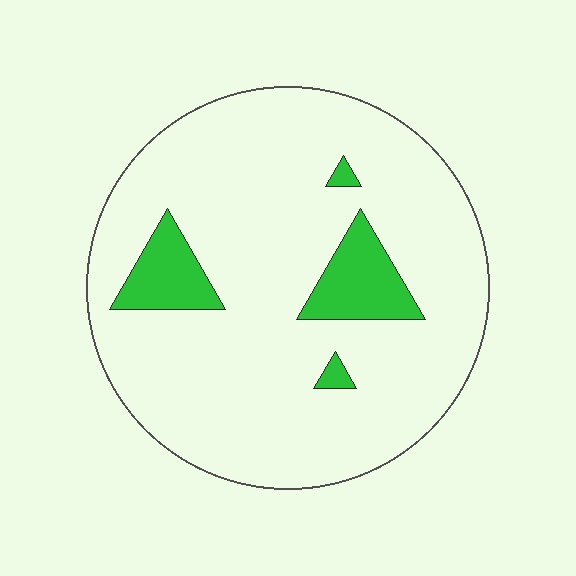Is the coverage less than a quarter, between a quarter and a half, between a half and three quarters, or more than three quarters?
Less than a quarter.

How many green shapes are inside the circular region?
4.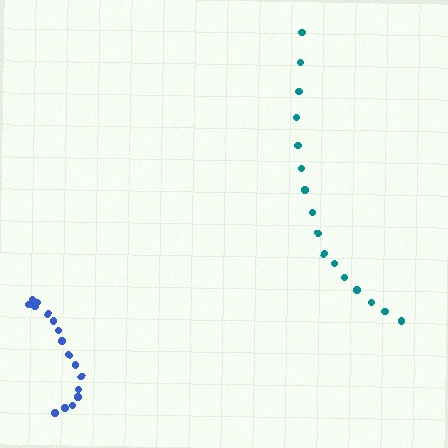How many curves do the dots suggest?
There are 2 distinct paths.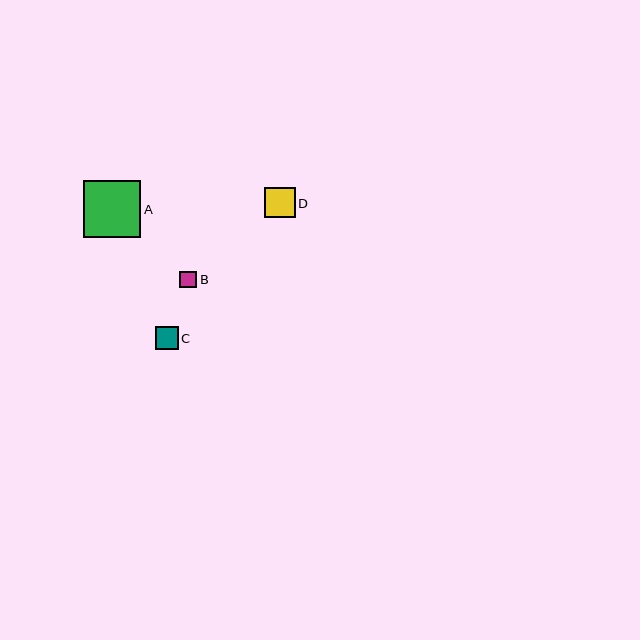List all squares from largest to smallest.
From largest to smallest: A, D, C, B.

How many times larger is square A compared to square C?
Square A is approximately 2.5 times the size of square C.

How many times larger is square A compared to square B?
Square A is approximately 3.4 times the size of square B.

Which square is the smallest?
Square B is the smallest with a size of approximately 17 pixels.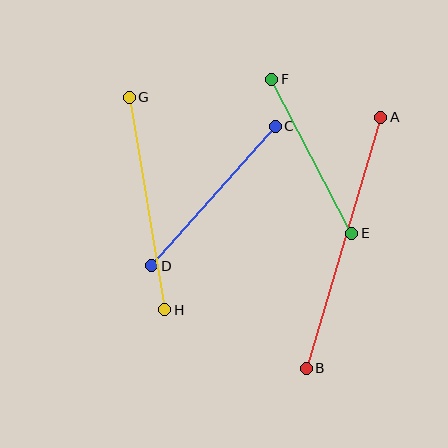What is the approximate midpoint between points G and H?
The midpoint is at approximately (147, 204) pixels.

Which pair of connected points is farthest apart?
Points A and B are farthest apart.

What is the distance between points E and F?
The distance is approximately 173 pixels.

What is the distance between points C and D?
The distance is approximately 186 pixels.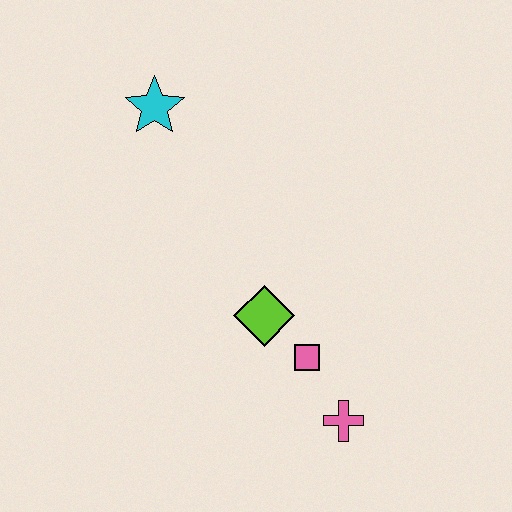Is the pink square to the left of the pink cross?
Yes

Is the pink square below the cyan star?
Yes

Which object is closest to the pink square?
The lime diamond is closest to the pink square.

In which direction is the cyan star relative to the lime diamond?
The cyan star is above the lime diamond.